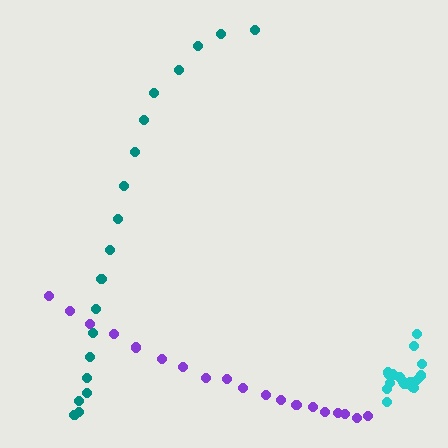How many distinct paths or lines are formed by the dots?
There are 3 distinct paths.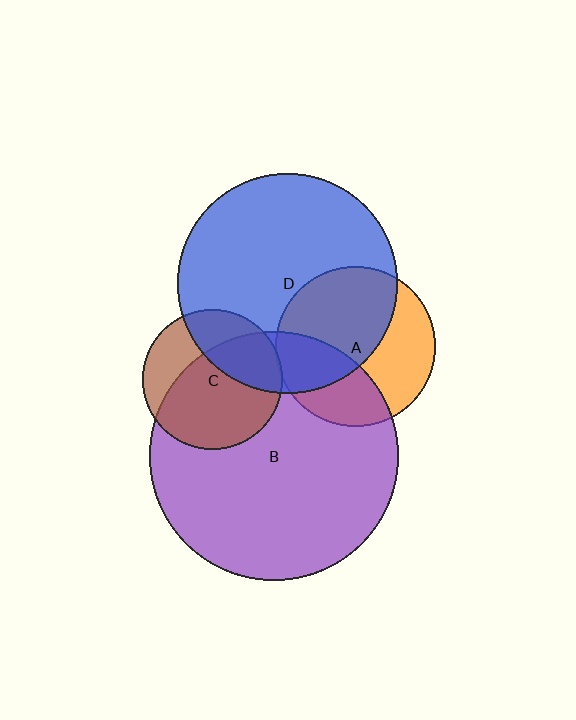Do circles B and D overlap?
Yes.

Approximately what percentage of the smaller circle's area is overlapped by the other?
Approximately 15%.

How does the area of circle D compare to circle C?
Approximately 2.5 times.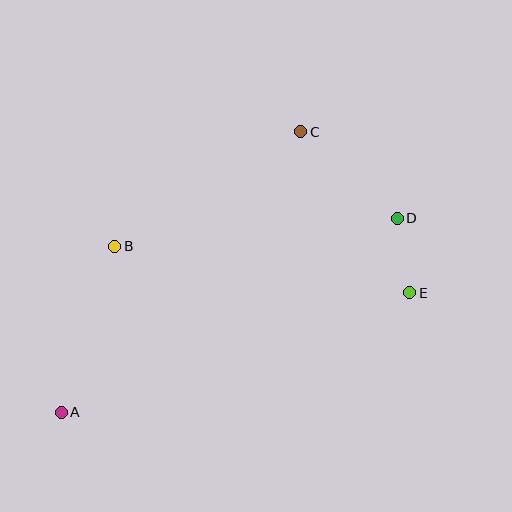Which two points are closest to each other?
Points D and E are closest to each other.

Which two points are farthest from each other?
Points A and D are farthest from each other.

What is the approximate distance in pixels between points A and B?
The distance between A and B is approximately 174 pixels.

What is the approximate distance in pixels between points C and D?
The distance between C and D is approximately 130 pixels.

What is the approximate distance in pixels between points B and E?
The distance between B and E is approximately 299 pixels.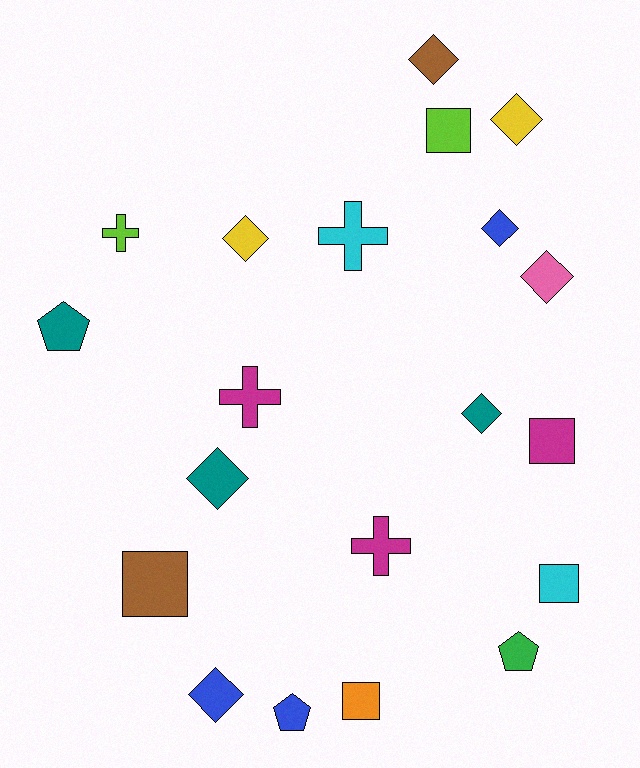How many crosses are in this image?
There are 4 crosses.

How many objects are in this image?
There are 20 objects.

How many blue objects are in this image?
There are 3 blue objects.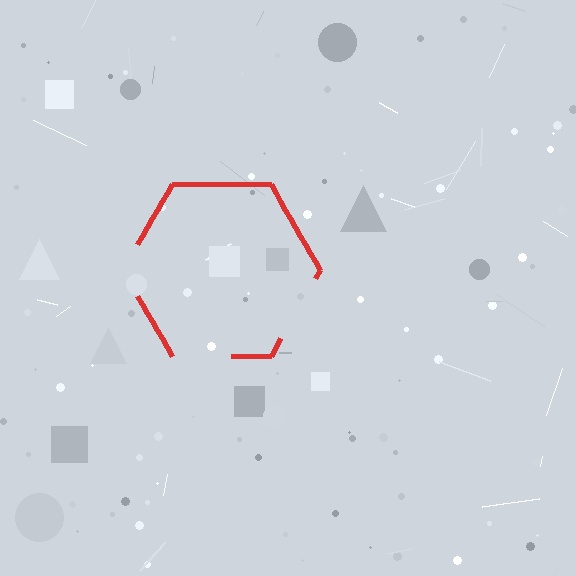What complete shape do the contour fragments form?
The contour fragments form a hexagon.